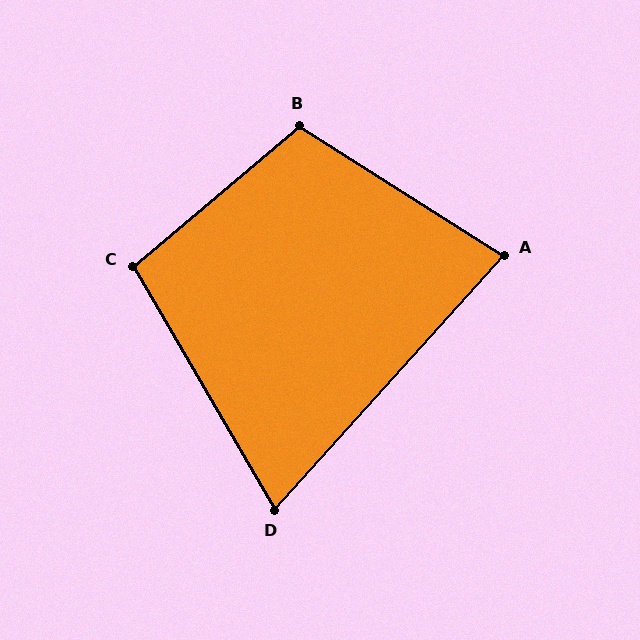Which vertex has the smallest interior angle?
D, at approximately 72 degrees.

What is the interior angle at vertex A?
Approximately 80 degrees (acute).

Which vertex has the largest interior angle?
B, at approximately 108 degrees.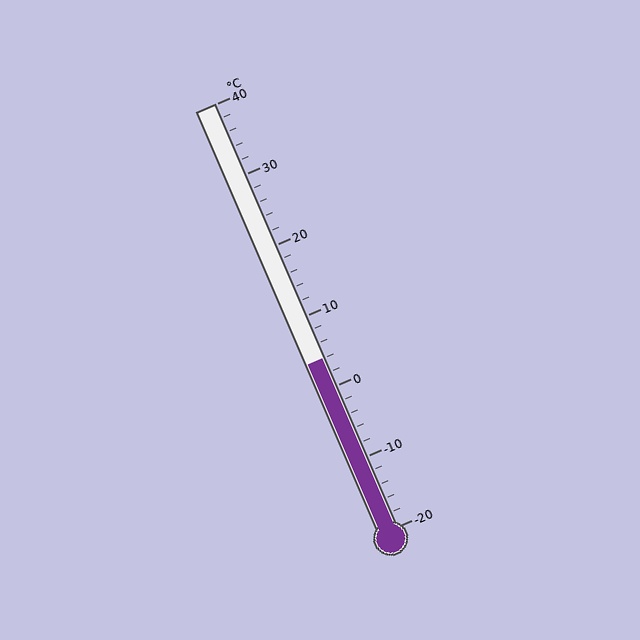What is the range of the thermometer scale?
The thermometer scale ranges from -20°C to 40°C.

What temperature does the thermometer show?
The thermometer shows approximately 4°C.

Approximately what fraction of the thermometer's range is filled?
The thermometer is filled to approximately 40% of its range.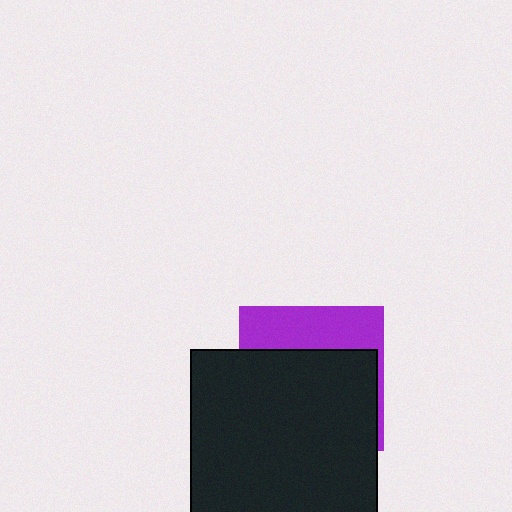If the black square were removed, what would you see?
You would see the complete purple square.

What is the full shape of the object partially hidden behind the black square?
The partially hidden object is a purple square.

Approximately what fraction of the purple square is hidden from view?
Roughly 67% of the purple square is hidden behind the black square.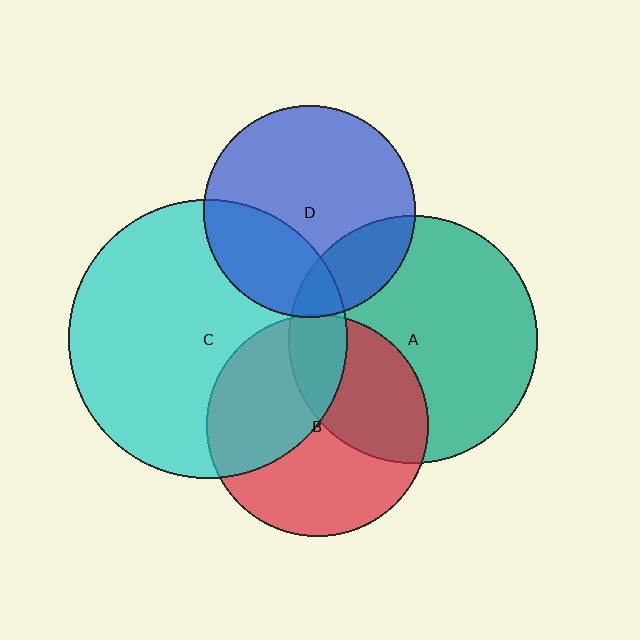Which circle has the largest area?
Circle C (cyan).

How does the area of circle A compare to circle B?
Approximately 1.3 times.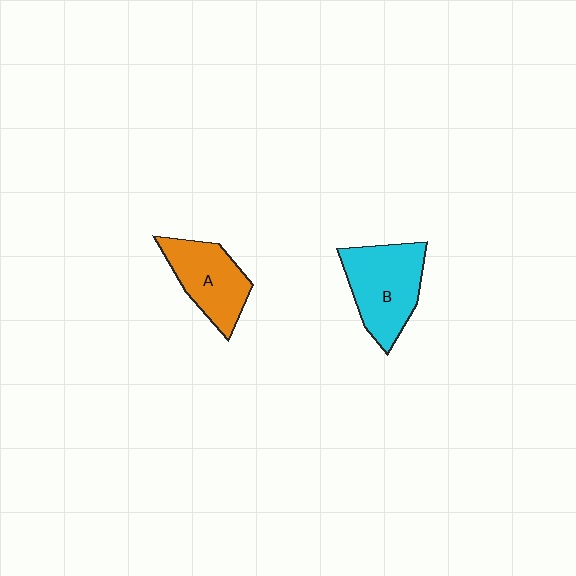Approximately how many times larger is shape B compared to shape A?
Approximately 1.2 times.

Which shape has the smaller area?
Shape A (orange).